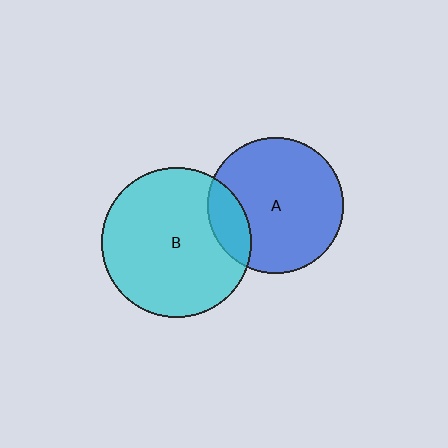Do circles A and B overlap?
Yes.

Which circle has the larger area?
Circle B (cyan).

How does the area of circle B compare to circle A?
Approximately 1.2 times.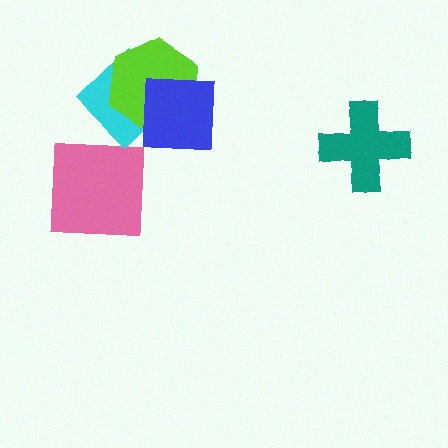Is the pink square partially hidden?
No, no other shape covers it.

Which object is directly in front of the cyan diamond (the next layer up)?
The lime hexagon is directly in front of the cyan diamond.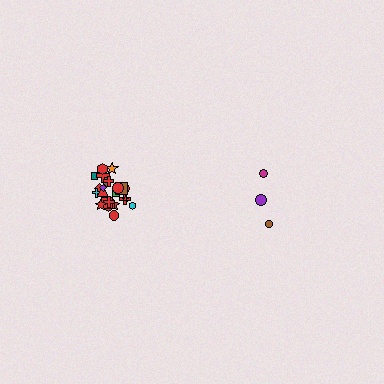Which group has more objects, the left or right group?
The left group.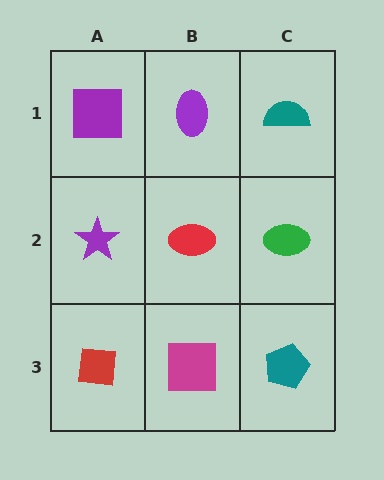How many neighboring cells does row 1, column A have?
2.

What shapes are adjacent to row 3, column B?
A red ellipse (row 2, column B), a red square (row 3, column A), a teal pentagon (row 3, column C).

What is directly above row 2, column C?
A teal semicircle.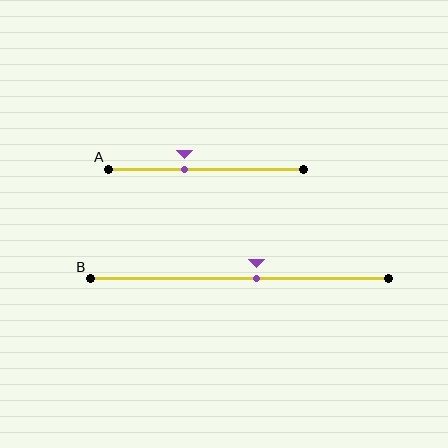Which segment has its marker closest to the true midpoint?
Segment B has its marker closest to the true midpoint.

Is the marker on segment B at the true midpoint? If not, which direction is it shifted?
No, the marker on segment B is shifted to the right by about 6% of the segment length.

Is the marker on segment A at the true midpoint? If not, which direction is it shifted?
No, the marker on segment A is shifted to the left by about 11% of the segment length.